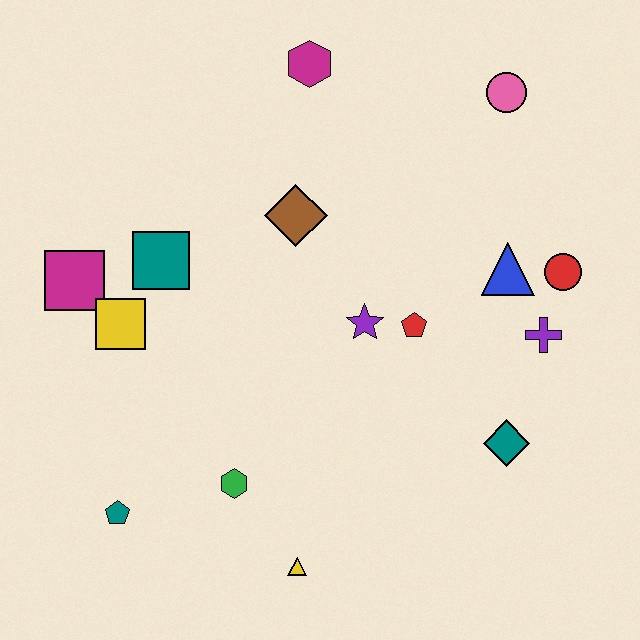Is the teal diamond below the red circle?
Yes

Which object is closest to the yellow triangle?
The green hexagon is closest to the yellow triangle.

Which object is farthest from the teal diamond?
The magenta square is farthest from the teal diamond.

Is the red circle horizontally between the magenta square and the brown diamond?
No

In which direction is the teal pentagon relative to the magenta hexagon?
The teal pentagon is below the magenta hexagon.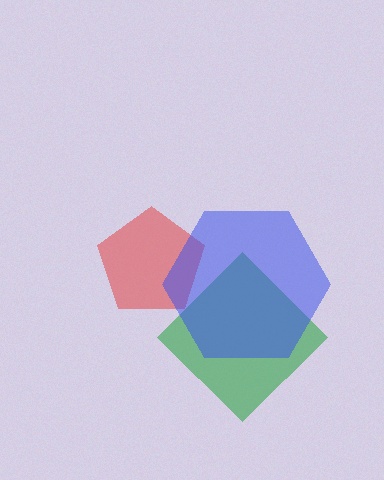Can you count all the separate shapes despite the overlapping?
Yes, there are 3 separate shapes.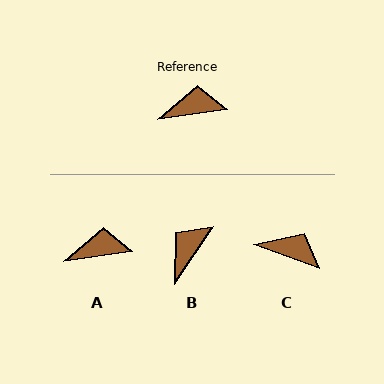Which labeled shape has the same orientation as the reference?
A.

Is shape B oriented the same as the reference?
No, it is off by about 49 degrees.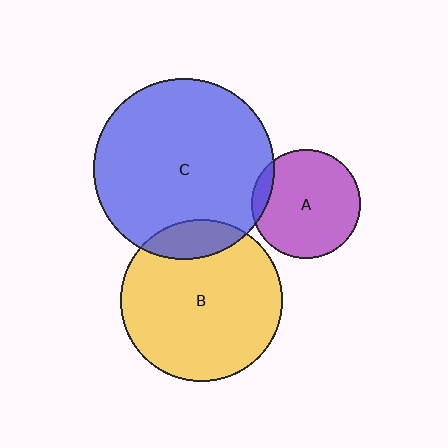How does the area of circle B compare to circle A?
Approximately 2.2 times.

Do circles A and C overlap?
Yes.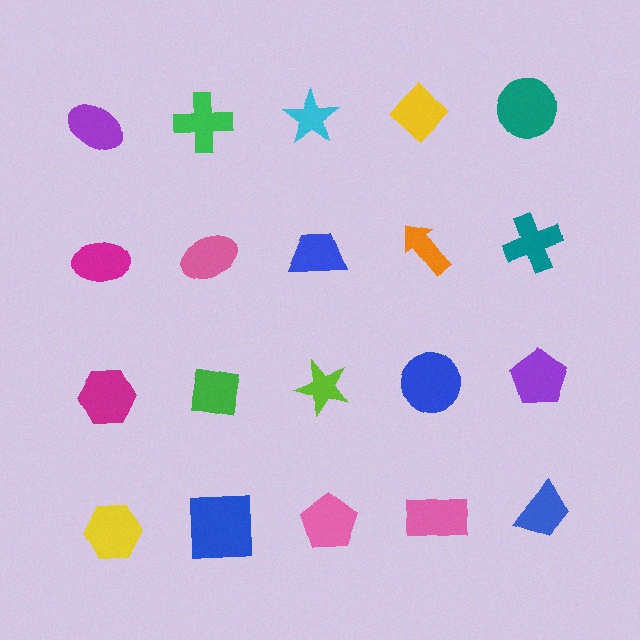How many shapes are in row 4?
5 shapes.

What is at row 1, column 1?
A purple ellipse.